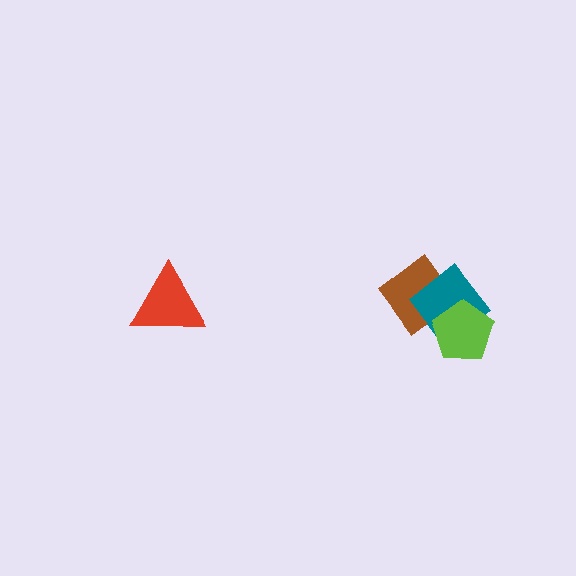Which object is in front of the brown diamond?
The teal diamond is in front of the brown diamond.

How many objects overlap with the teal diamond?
2 objects overlap with the teal diamond.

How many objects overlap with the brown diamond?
1 object overlaps with the brown diamond.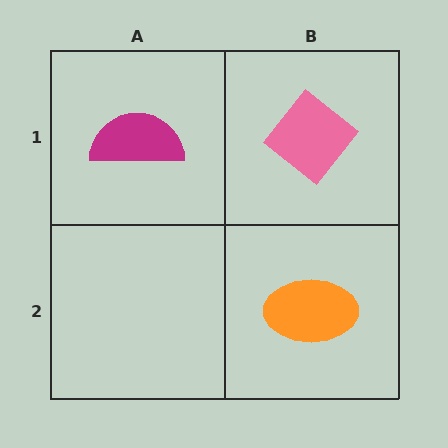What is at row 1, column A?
A magenta semicircle.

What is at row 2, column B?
An orange ellipse.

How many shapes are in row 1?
2 shapes.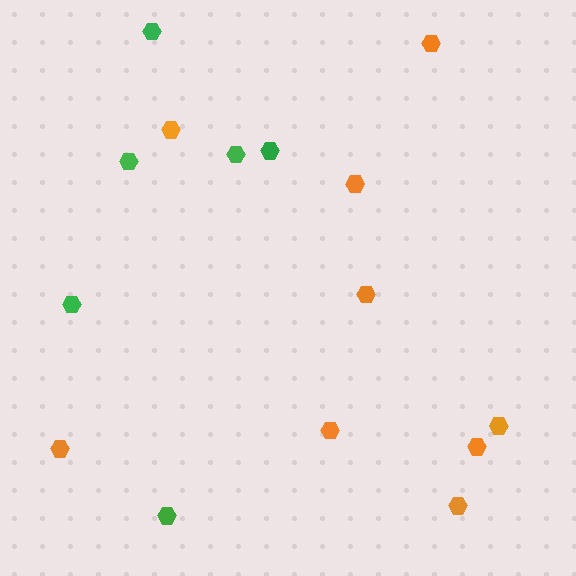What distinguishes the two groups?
There are 2 groups: one group of green hexagons (6) and one group of orange hexagons (9).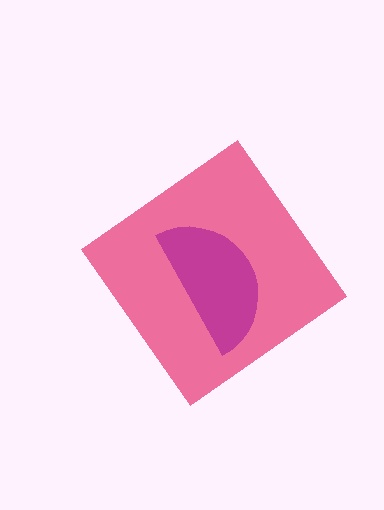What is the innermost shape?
The magenta semicircle.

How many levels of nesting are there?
2.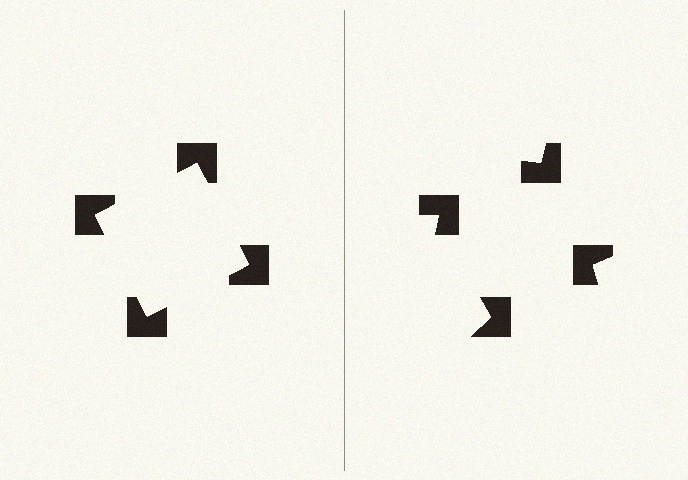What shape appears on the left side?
An illusory square.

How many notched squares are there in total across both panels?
8 — 4 on each side.